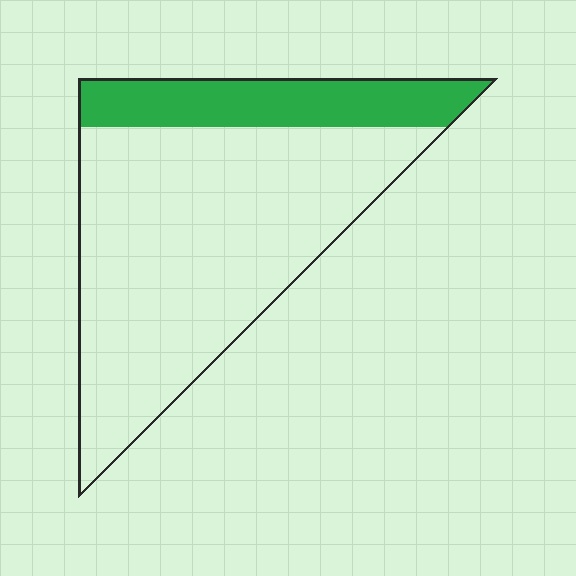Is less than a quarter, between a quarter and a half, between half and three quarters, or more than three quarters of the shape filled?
Less than a quarter.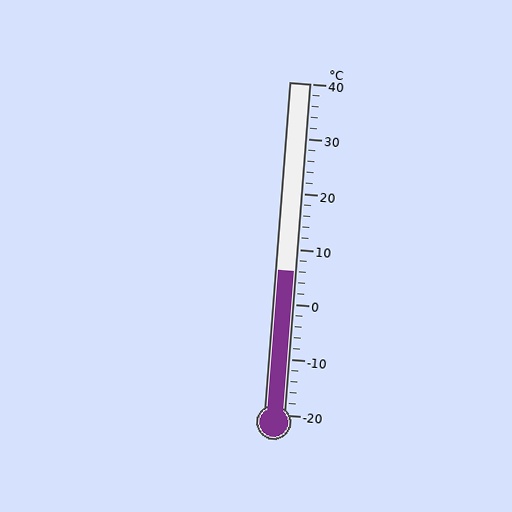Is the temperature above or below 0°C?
The temperature is above 0°C.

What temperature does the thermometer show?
The thermometer shows approximately 6°C.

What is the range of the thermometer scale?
The thermometer scale ranges from -20°C to 40°C.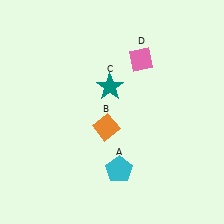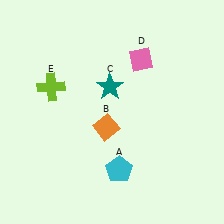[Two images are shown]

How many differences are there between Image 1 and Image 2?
There is 1 difference between the two images.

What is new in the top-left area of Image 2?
A lime cross (E) was added in the top-left area of Image 2.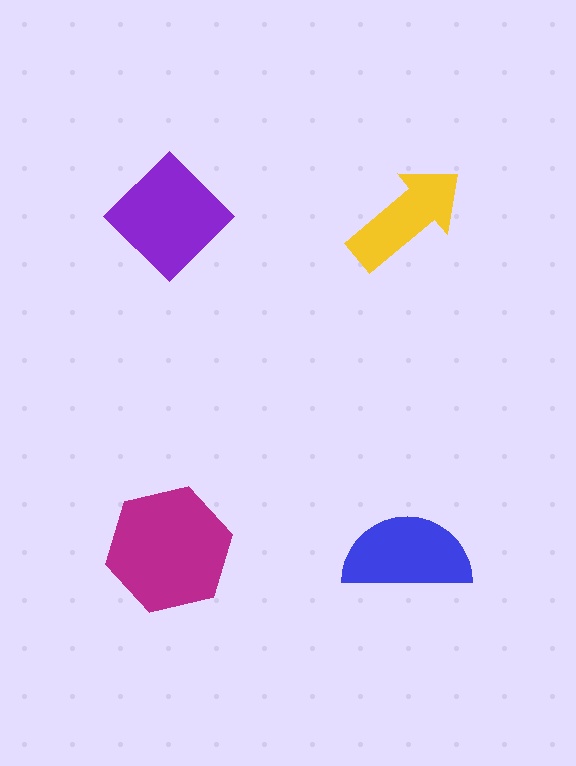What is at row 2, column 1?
A magenta hexagon.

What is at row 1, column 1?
A purple diamond.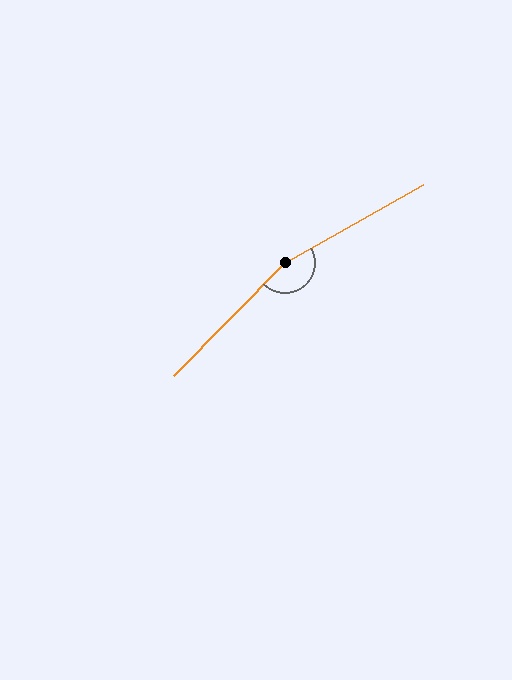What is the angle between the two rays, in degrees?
Approximately 164 degrees.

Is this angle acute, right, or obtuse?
It is obtuse.